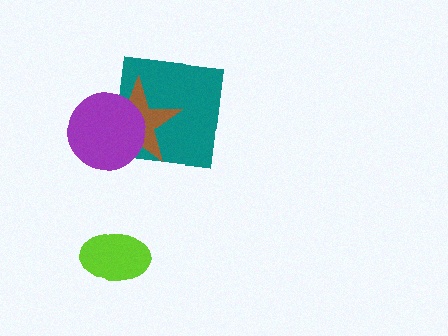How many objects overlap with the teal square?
2 objects overlap with the teal square.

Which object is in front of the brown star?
The purple circle is in front of the brown star.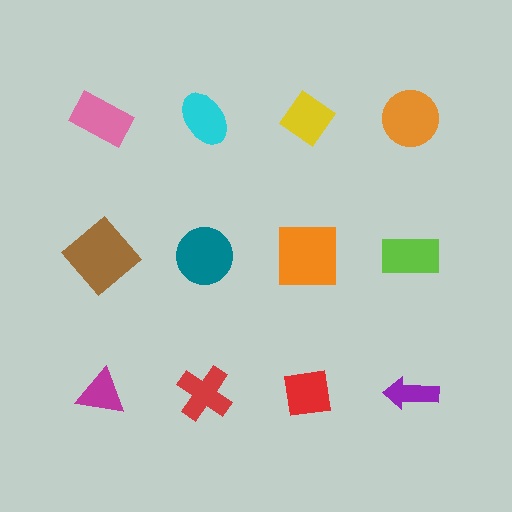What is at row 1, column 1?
A pink rectangle.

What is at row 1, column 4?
An orange circle.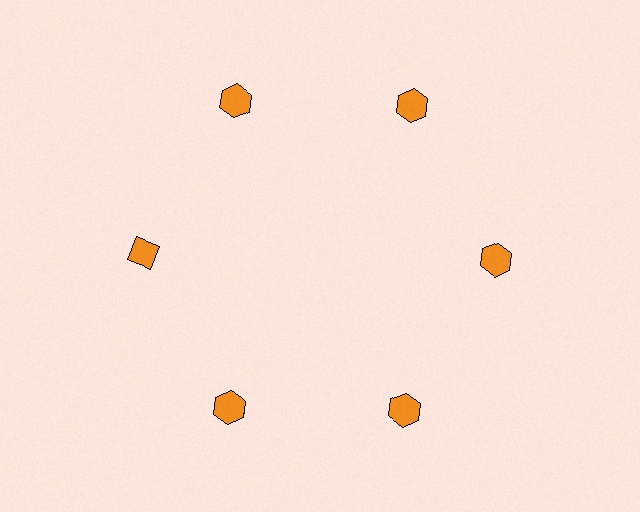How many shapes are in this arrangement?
There are 6 shapes arranged in a ring pattern.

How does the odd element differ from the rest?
It has a different shape: diamond instead of hexagon.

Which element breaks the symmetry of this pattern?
The orange diamond at roughly the 9 o'clock position breaks the symmetry. All other shapes are orange hexagons.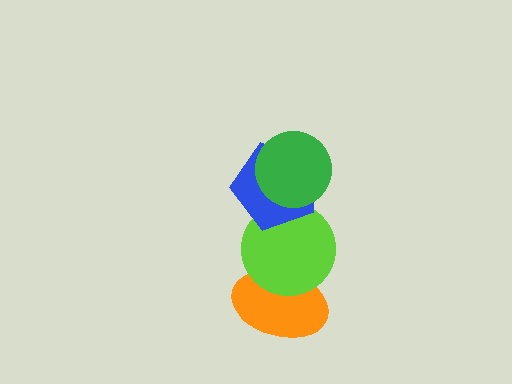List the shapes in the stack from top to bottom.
From top to bottom: the green circle, the blue pentagon, the lime circle, the orange ellipse.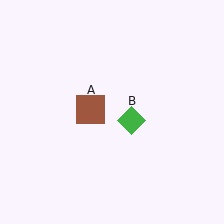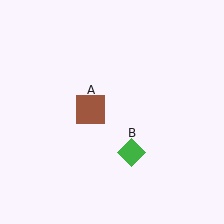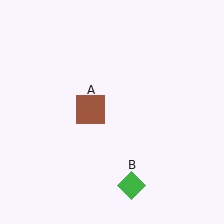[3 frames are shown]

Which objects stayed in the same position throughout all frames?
Brown square (object A) remained stationary.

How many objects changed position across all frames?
1 object changed position: green diamond (object B).